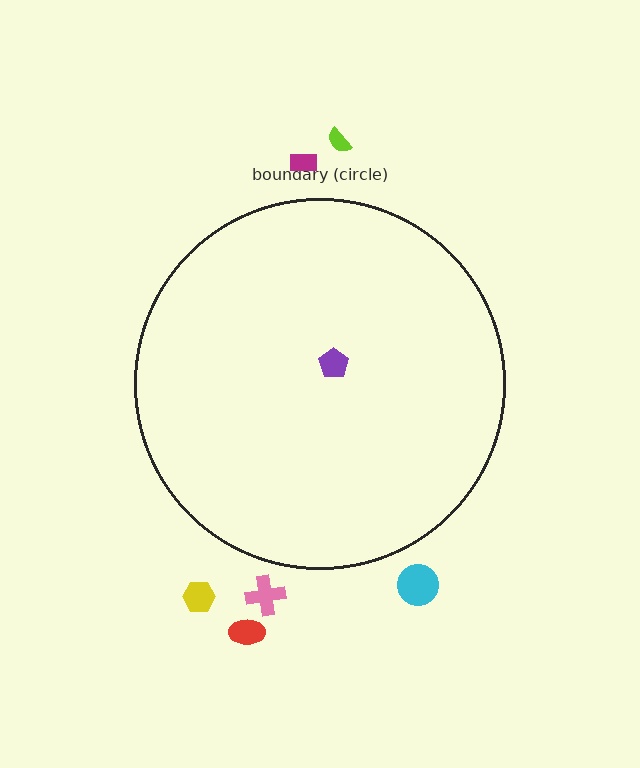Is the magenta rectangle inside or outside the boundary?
Outside.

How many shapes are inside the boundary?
1 inside, 6 outside.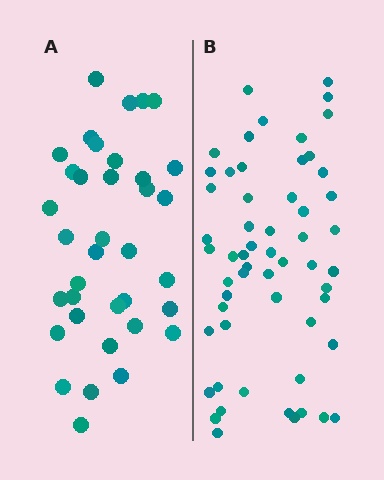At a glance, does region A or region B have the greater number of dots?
Region B (the right region) has more dots.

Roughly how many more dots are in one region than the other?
Region B has approximately 20 more dots than region A.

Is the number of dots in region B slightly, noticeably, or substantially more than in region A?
Region B has substantially more. The ratio is roughly 1.6 to 1.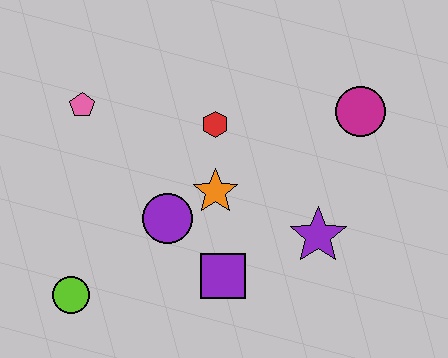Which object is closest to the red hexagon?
The orange star is closest to the red hexagon.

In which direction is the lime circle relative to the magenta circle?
The lime circle is to the left of the magenta circle.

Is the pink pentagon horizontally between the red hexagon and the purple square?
No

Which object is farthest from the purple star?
The pink pentagon is farthest from the purple star.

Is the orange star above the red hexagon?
No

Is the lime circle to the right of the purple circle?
No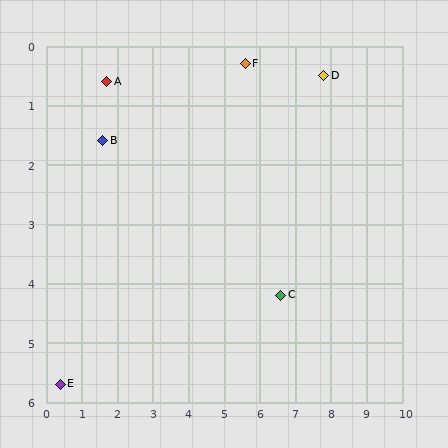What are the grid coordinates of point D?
Point D is at approximately (7.8, 0.5).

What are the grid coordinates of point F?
Point F is at approximately (5.6, 0.3).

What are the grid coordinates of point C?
Point C is at approximately (6.6, 4.2).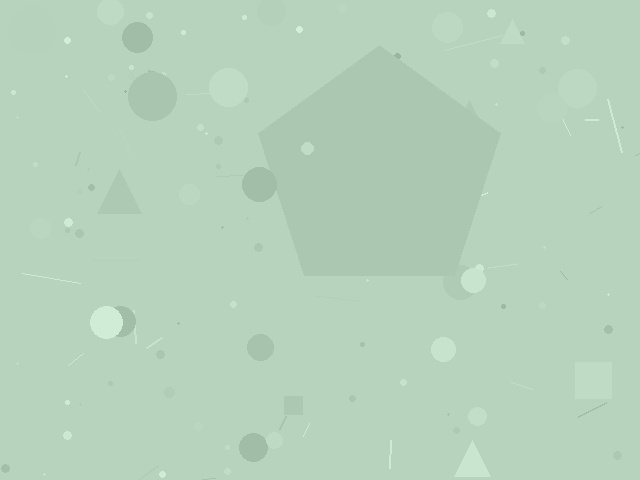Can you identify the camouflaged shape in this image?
The camouflaged shape is a pentagon.